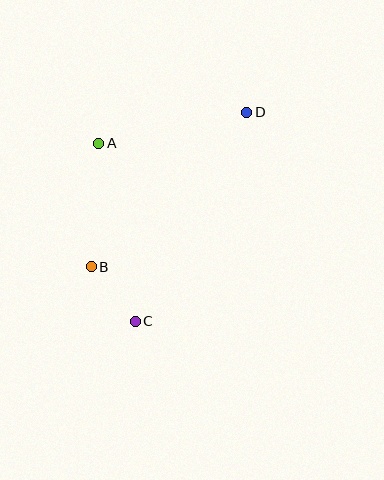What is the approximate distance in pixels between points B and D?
The distance between B and D is approximately 219 pixels.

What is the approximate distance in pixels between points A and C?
The distance between A and C is approximately 182 pixels.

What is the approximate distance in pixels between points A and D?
The distance between A and D is approximately 151 pixels.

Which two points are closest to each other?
Points B and C are closest to each other.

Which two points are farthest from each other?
Points C and D are farthest from each other.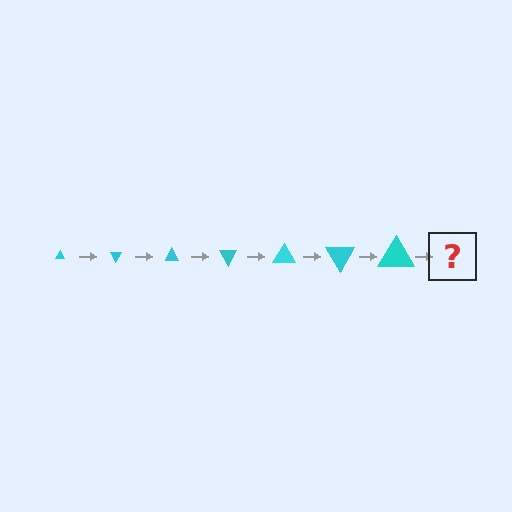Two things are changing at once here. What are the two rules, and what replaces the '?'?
The two rules are that the triangle grows larger each step and it rotates 60 degrees each step. The '?' should be a triangle, larger than the previous one and rotated 420 degrees from the start.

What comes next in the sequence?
The next element should be a triangle, larger than the previous one and rotated 420 degrees from the start.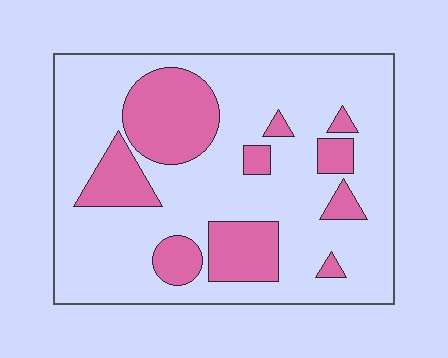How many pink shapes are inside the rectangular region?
10.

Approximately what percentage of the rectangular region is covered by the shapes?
Approximately 25%.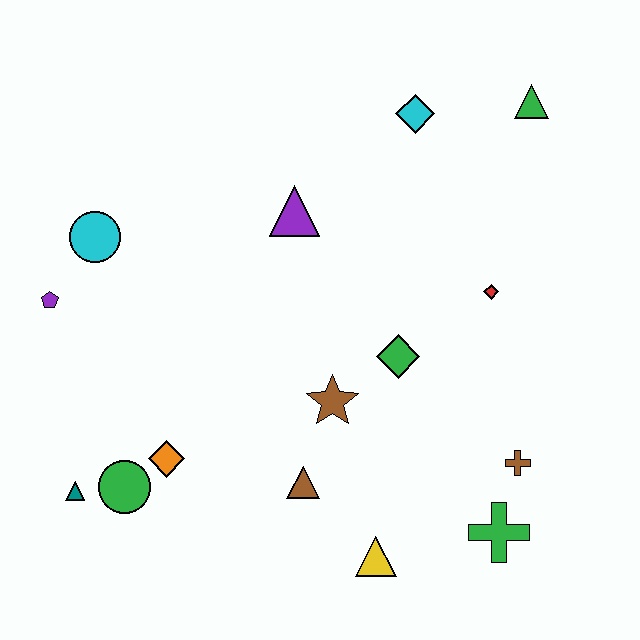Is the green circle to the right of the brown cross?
No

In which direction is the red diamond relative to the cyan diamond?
The red diamond is below the cyan diamond.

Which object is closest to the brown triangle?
The brown star is closest to the brown triangle.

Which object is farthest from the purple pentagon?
The green triangle is farthest from the purple pentagon.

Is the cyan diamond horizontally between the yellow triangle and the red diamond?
Yes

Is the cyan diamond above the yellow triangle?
Yes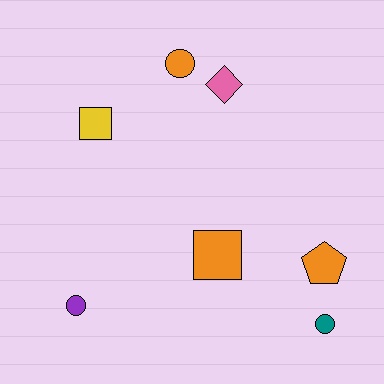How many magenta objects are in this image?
There are no magenta objects.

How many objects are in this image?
There are 7 objects.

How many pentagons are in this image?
There is 1 pentagon.